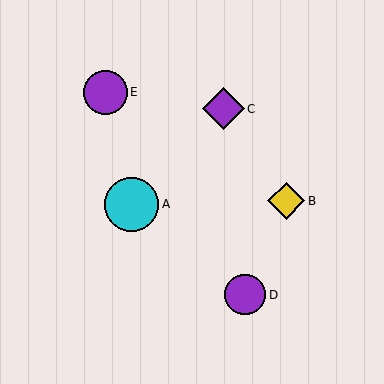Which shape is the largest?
The cyan circle (labeled A) is the largest.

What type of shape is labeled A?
Shape A is a cyan circle.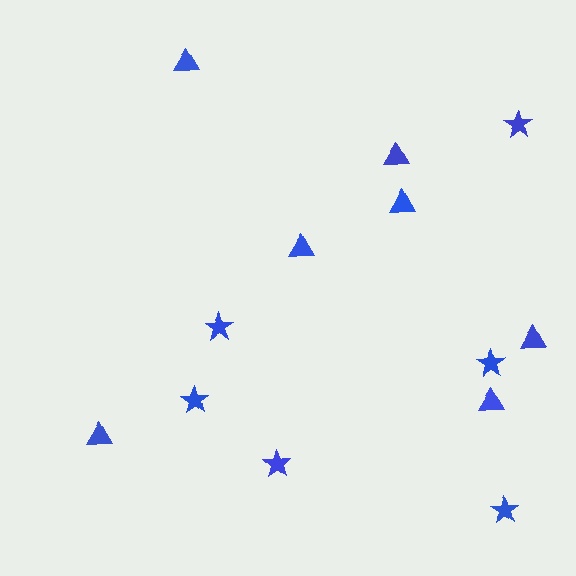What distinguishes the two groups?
There are 2 groups: one group of stars (6) and one group of triangles (7).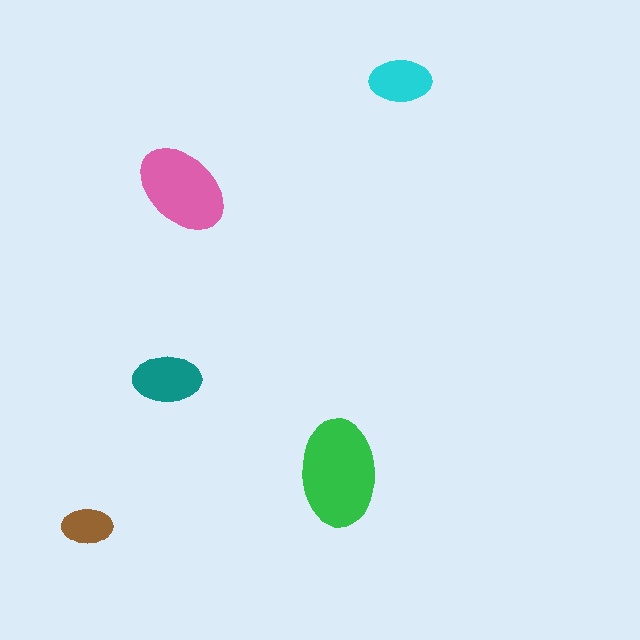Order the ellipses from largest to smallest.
the green one, the pink one, the teal one, the cyan one, the brown one.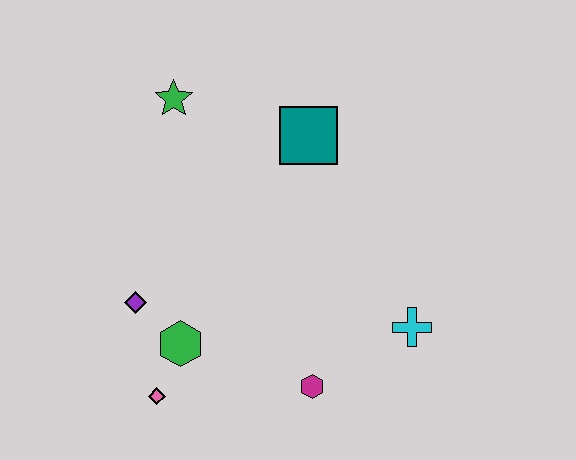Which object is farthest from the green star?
The cyan cross is farthest from the green star.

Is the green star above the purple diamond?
Yes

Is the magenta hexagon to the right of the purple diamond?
Yes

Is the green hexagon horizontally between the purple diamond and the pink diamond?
No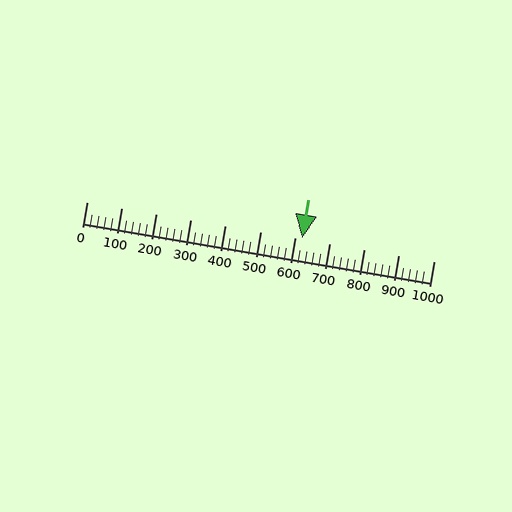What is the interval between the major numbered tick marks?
The major tick marks are spaced 100 units apart.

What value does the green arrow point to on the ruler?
The green arrow points to approximately 620.